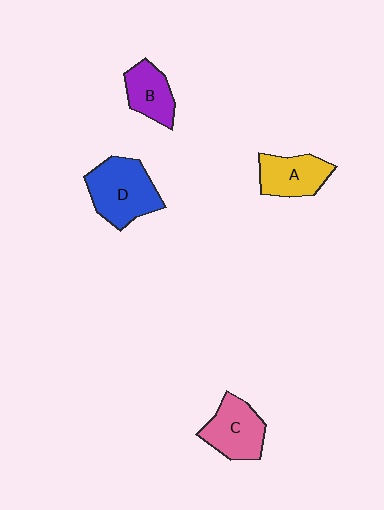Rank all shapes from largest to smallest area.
From largest to smallest: D (blue), C (pink), A (yellow), B (purple).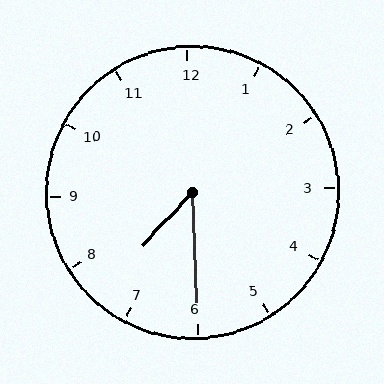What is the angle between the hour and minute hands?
Approximately 45 degrees.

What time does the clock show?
7:30.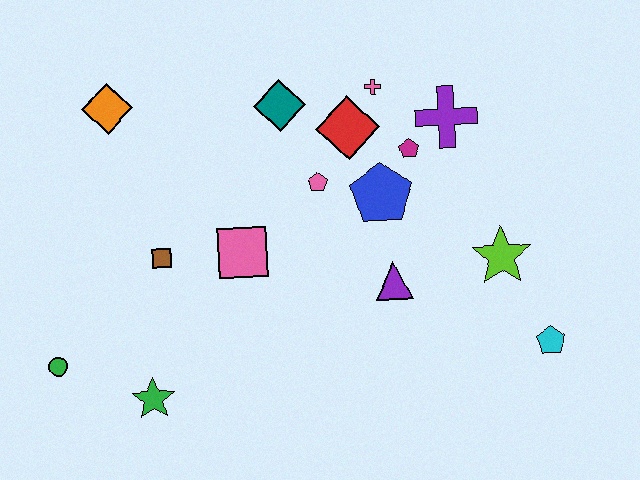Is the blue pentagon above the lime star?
Yes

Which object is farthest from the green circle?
The cyan pentagon is farthest from the green circle.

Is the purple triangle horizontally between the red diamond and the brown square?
No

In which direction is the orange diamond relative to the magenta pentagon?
The orange diamond is to the left of the magenta pentagon.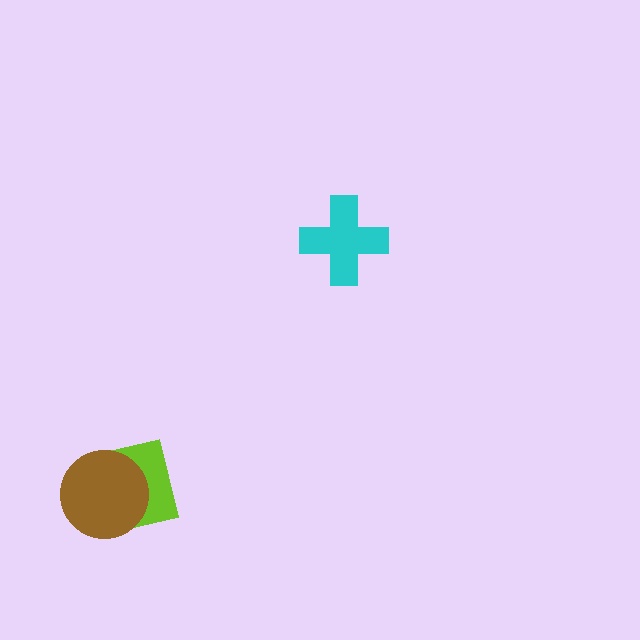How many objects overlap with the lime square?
1 object overlaps with the lime square.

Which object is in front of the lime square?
The brown circle is in front of the lime square.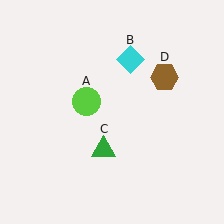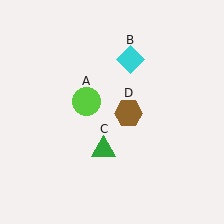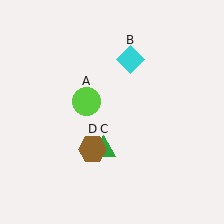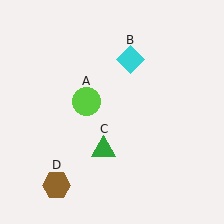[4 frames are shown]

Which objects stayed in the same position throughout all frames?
Lime circle (object A) and cyan diamond (object B) and green triangle (object C) remained stationary.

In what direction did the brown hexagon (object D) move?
The brown hexagon (object D) moved down and to the left.